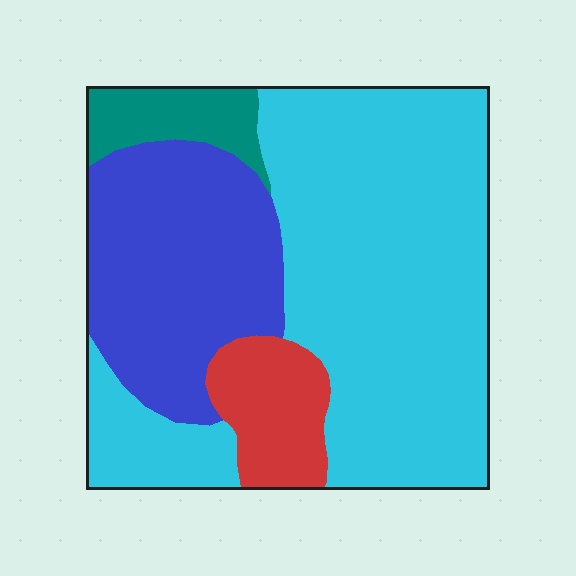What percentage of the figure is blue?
Blue takes up between a quarter and a half of the figure.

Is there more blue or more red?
Blue.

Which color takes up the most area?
Cyan, at roughly 55%.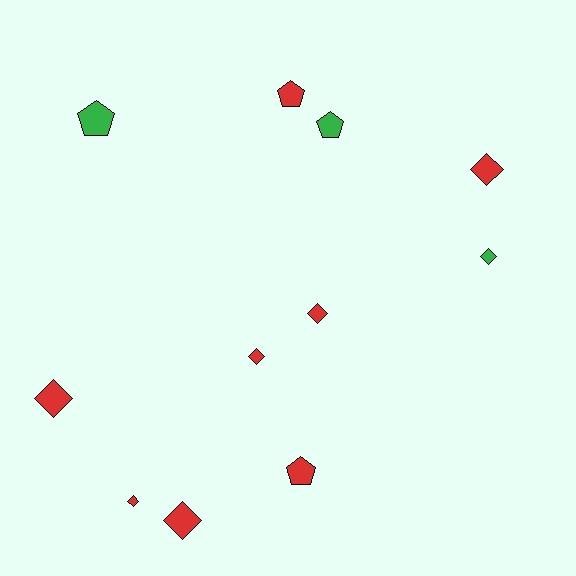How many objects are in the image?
There are 11 objects.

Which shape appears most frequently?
Diamond, with 7 objects.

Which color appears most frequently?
Red, with 8 objects.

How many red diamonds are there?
There are 6 red diamonds.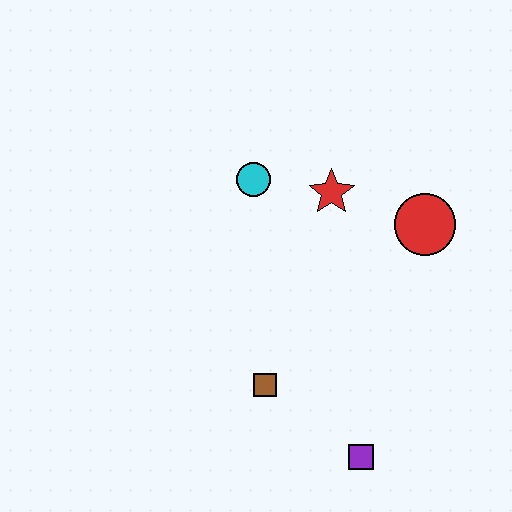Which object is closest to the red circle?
The red star is closest to the red circle.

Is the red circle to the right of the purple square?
Yes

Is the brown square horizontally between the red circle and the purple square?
No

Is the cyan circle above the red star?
Yes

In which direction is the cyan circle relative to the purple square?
The cyan circle is above the purple square.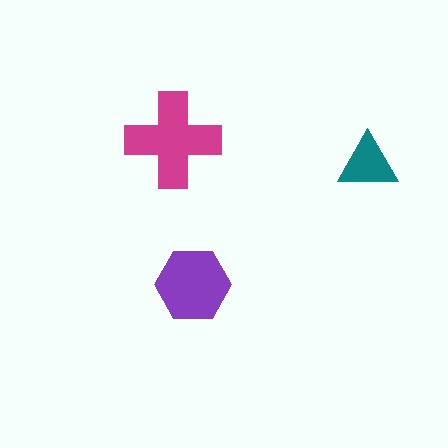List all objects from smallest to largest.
The teal triangle, the purple hexagon, the magenta cross.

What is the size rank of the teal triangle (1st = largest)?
3rd.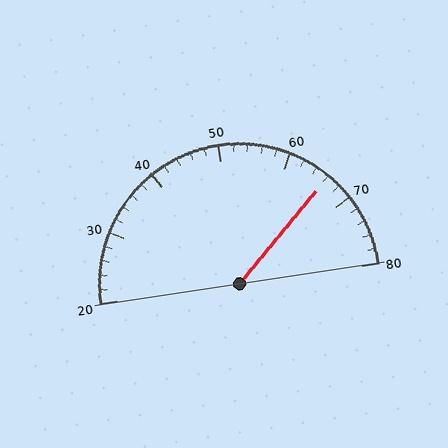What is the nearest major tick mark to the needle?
The nearest major tick mark is 70.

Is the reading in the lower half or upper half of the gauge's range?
The reading is in the upper half of the range (20 to 80).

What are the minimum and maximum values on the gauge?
The gauge ranges from 20 to 80.